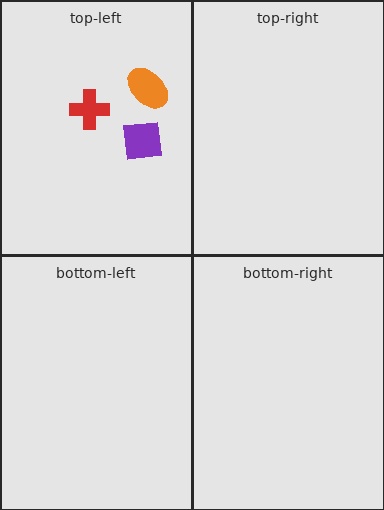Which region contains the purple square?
The top-left region.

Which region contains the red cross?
The top-left region.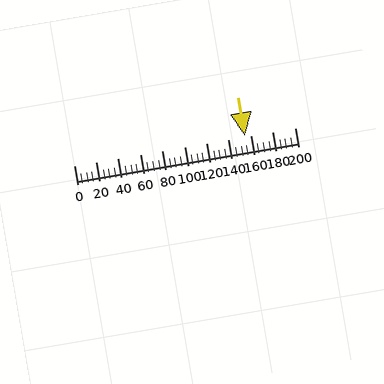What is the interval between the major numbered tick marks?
The major tick marks are spaced 20 units apart.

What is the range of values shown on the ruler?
The ruler shows values from 0 to 200.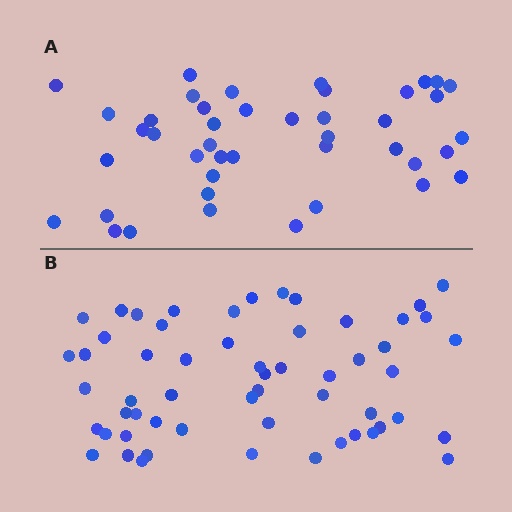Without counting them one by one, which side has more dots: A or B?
Region B (the bottom region) has more dots.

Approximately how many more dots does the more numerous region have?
Region B has approximately 15 more dots than region A.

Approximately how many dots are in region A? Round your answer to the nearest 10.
About 40 dots. (The exact count is 43, which rounds to 40.)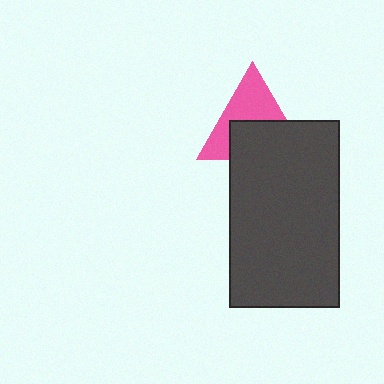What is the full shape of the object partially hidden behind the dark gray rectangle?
The partially hidden object is a pink triangle.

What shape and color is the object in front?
The object in front is a dark gray rectangle.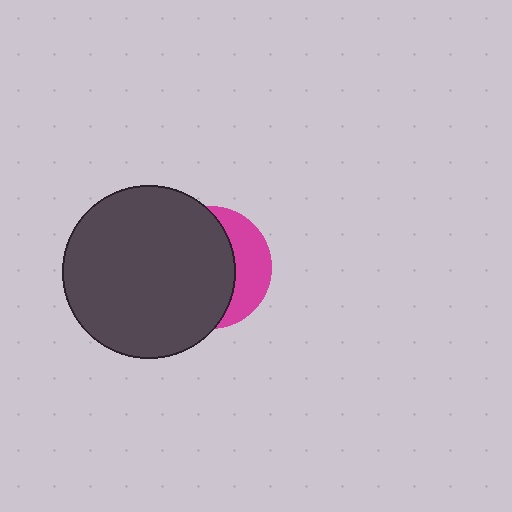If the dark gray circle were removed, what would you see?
You would see the complete magenta circle.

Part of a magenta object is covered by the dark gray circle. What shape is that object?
It is a circle.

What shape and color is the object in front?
The object in front is a dark gray circle.